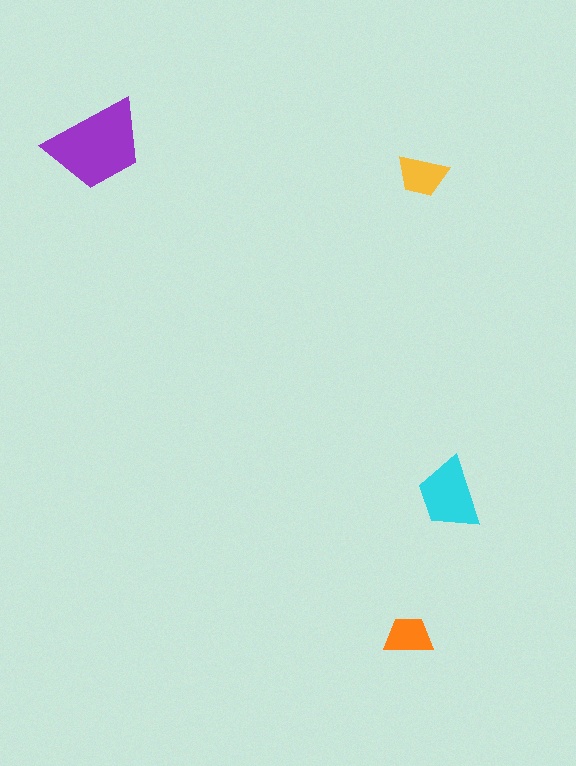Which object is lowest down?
The orange trapezoid is bottommost.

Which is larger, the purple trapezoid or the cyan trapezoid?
The purple one.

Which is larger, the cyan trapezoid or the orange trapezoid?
The cyan one.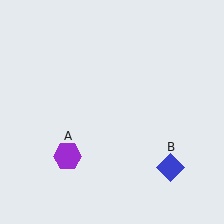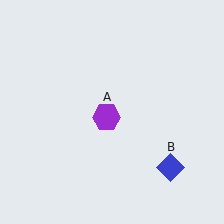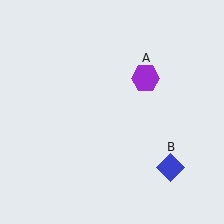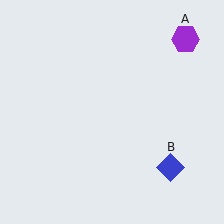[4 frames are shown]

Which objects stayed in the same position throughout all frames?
Blue diamond (object B) remained stationary.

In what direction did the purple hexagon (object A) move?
The purple hexagon (object A) moved up and to the right.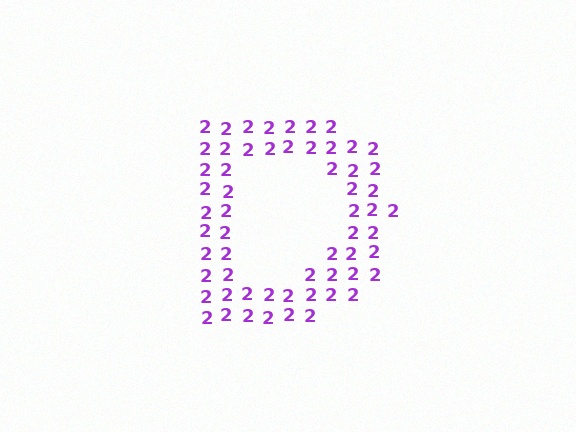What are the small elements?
The small elements are digit 2's.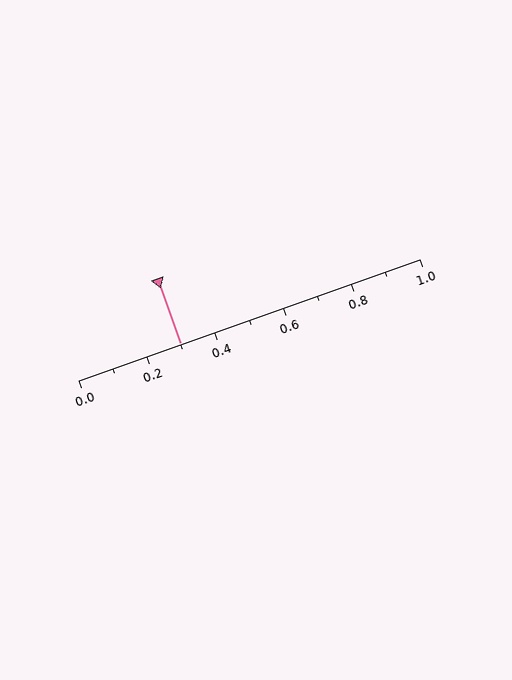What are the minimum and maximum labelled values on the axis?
The axis runs from 0.0 to 1.0.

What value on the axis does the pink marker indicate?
The marker indicates approximately 0.3.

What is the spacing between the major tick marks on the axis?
The major ticks are spaced 0.2 apart.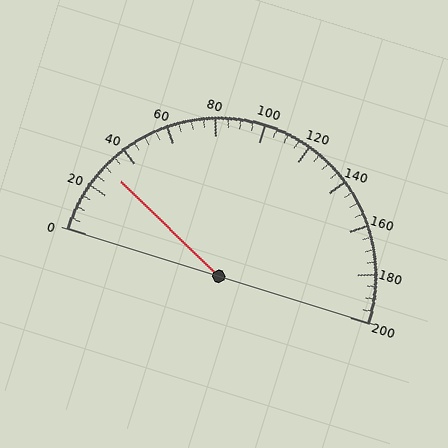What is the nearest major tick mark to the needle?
The nearest major tick mark is 40.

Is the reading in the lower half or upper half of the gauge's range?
The reading is in the lower half of the range (0 to 200).